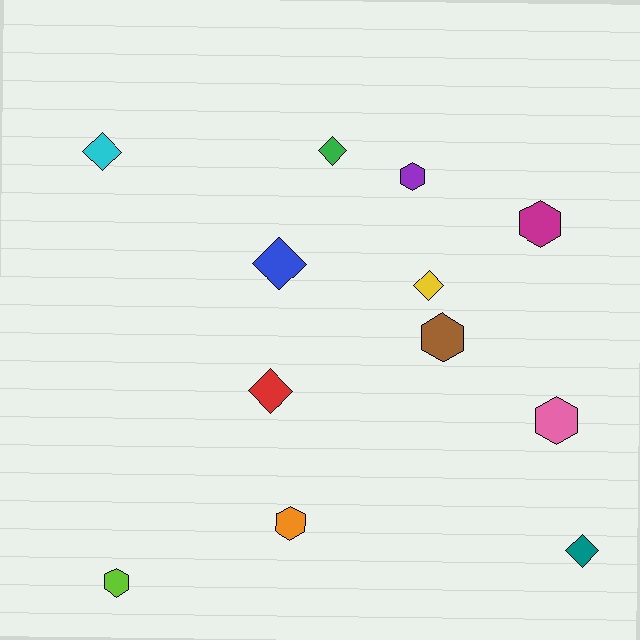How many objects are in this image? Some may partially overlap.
There are 12 objects.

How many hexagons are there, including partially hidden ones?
There are 6 hexagons.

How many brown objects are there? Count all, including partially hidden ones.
There is 1 brown object.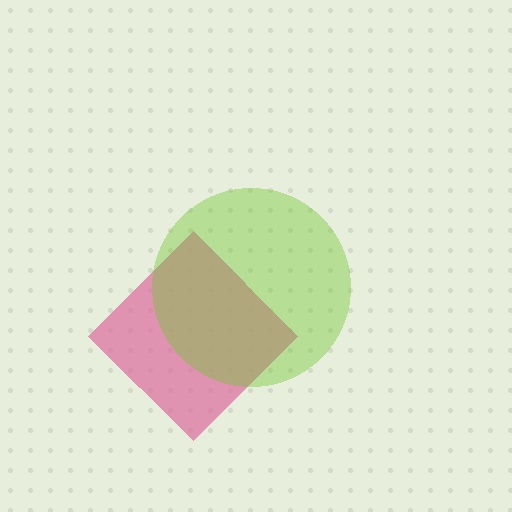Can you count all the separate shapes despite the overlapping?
Yes, there are 2 separate shapes.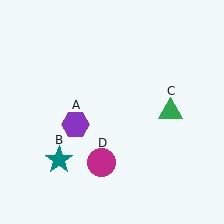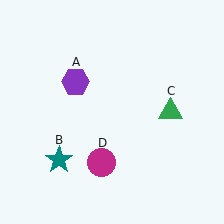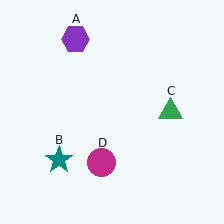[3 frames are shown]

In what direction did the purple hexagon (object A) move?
The purple hexagon (object A) moved up.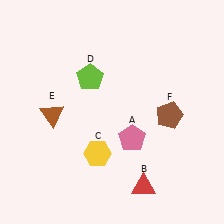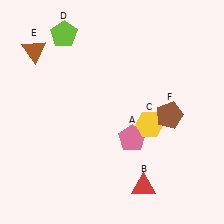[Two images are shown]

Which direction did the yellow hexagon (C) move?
The yellow hexagon (C) moved right.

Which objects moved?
The objects that moved are: the yellow hexagon (C), the lime pentagon (D), the brown triangle (E).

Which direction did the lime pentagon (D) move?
The lime pentagon (D) moved up.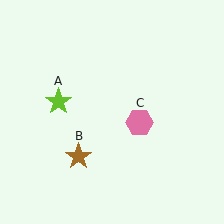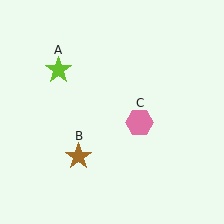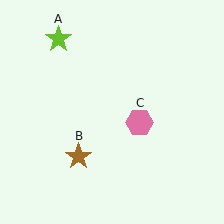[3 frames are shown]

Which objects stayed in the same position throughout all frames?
Brown star (object B) and pink hexagon (object C) remained stationary.